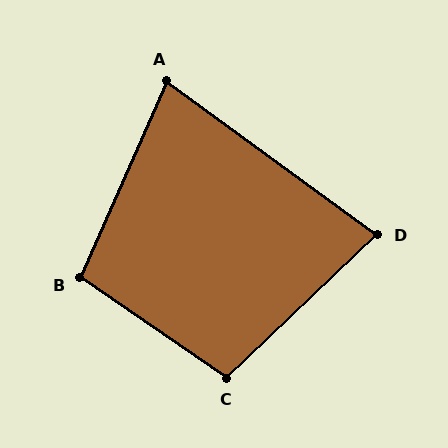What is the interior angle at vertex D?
Approximately 80 degrees (acute).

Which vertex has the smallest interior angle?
A, at approximately 78 degrees.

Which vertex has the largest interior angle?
C, at approximately 102 degrees.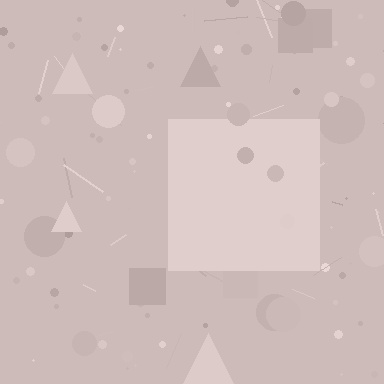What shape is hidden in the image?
A square is hidden in the image.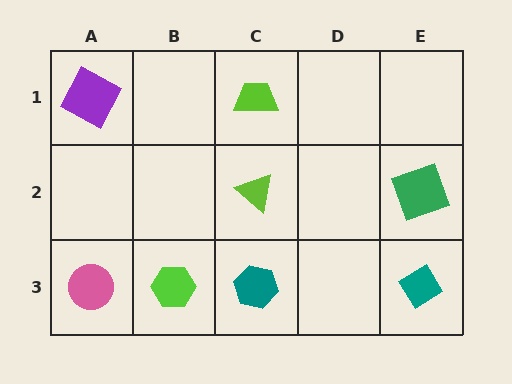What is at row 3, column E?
A teal diamond.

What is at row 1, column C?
A lime trapezoid.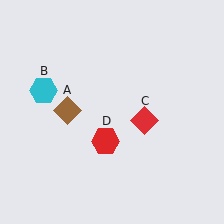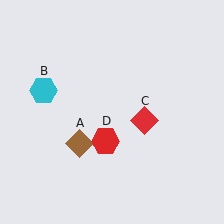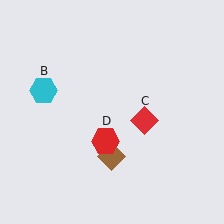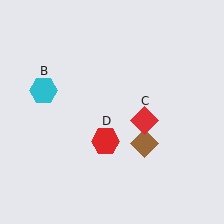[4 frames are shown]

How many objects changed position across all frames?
1 object changed position: brown diamond (object A).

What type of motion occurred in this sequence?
The brown diamond (object A) rotated counterclockwise around the center of the scene.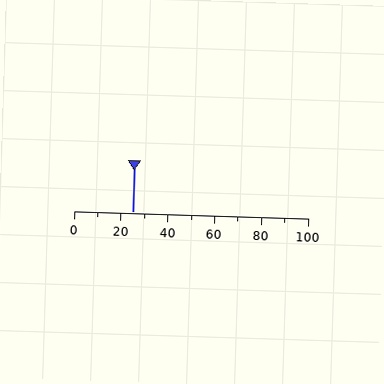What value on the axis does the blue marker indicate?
The marker indicates approximately 25.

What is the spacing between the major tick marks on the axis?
The major ticks are spaced 20 apart.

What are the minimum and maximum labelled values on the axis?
The axis runs from 0 to 100.